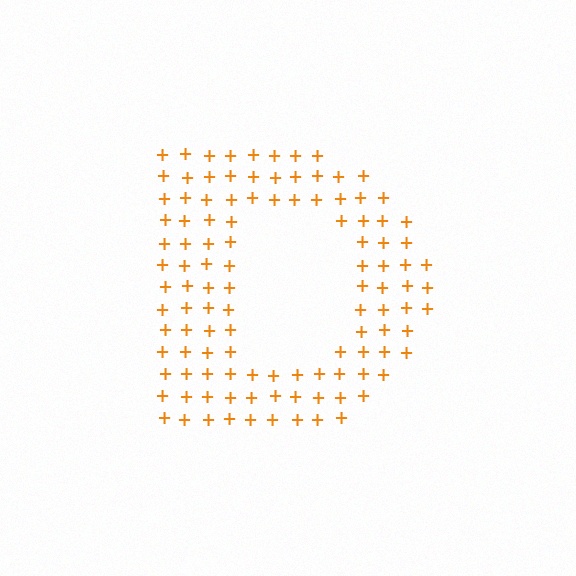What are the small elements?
The small elements are plus signs.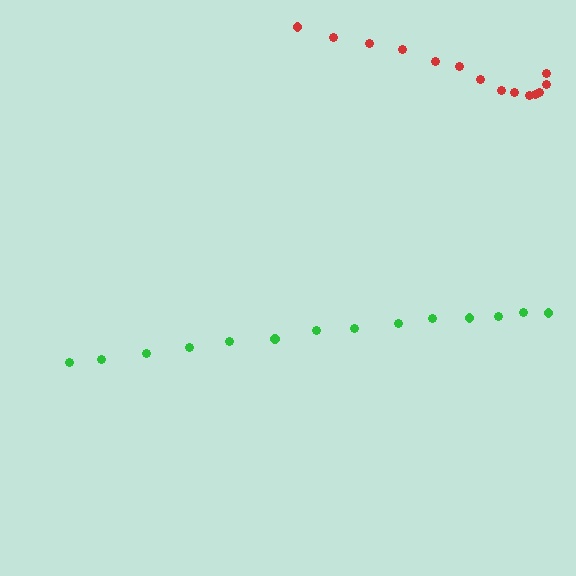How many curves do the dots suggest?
There are 2 distinct paths.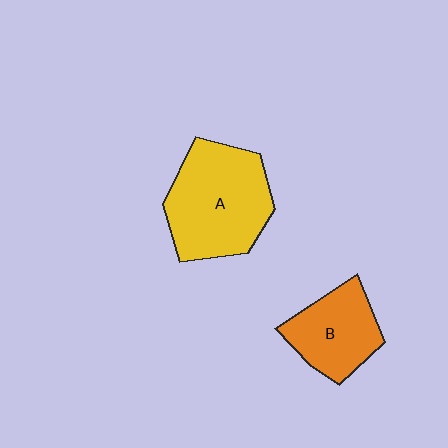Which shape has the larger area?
Shape A (yellow).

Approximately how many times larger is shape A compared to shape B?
Approximately 1.6 times.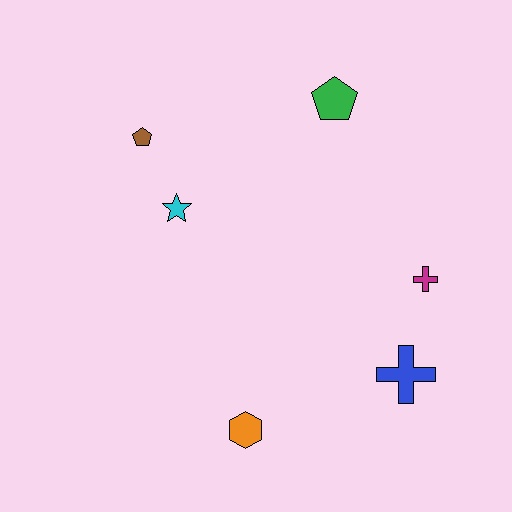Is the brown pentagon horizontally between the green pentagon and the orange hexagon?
No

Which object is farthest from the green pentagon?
The orange hexagon is farthest from the green pentagon.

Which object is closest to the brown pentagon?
The cyan star is closest to the brown pentagon.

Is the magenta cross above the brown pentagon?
No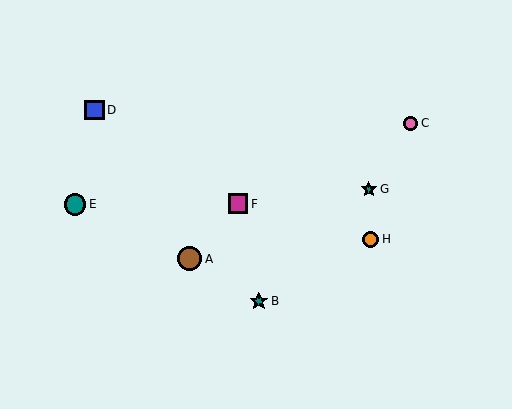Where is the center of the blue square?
The center of the blue square is at (94, 110).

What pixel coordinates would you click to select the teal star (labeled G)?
Click at (369, 189) to select the teal star G.